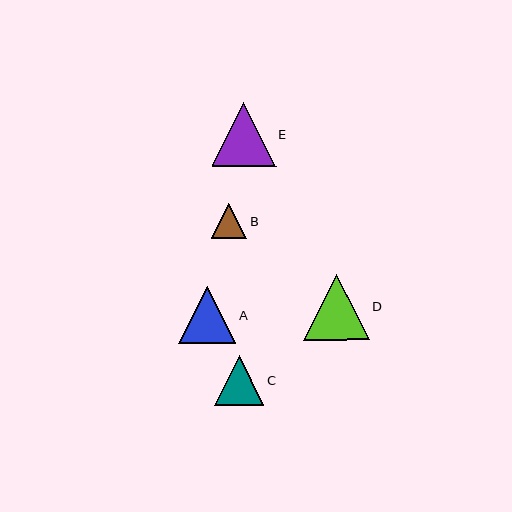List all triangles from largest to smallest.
From largest to smallest: D, E, A, C, B.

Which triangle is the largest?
Triangle D is the largest with a size of approximately 66 pixels.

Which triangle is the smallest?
Triangle B is the smallest with a size of approximately 35 pixels.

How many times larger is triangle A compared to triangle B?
Triangle A is approximately 1.6 times the size of triangle B.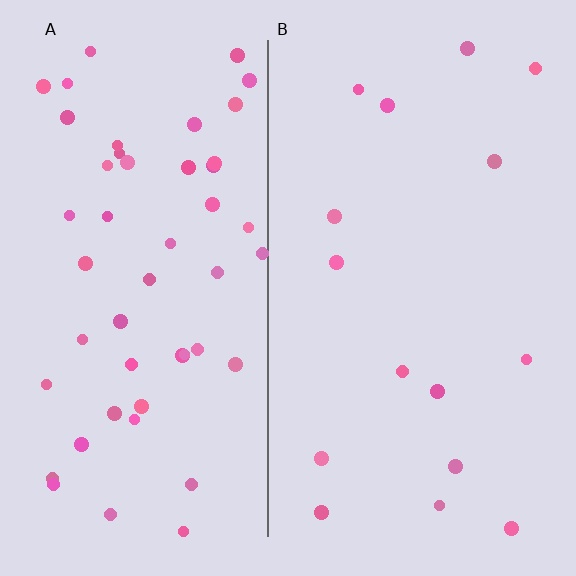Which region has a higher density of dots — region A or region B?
A (the left).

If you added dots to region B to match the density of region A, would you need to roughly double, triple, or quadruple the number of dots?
Approximately triple.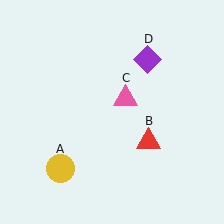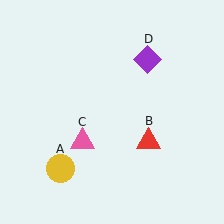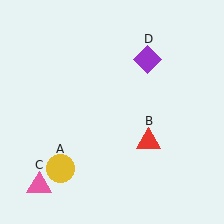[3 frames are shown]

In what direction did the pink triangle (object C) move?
The pink triangle (object C) moved down and to the left.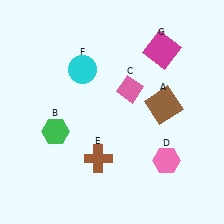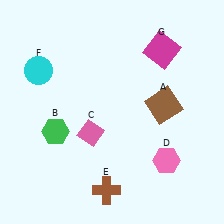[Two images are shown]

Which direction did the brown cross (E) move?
The brown cross (E) moved down.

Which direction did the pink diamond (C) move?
The pink diamond (C) moved down.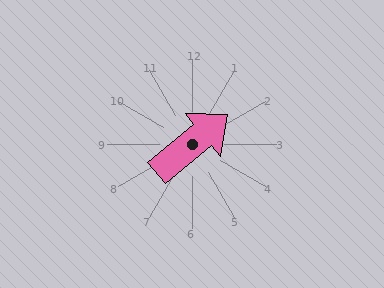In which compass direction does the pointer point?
Northeast.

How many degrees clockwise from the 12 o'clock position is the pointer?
Approximately 51 degrees.